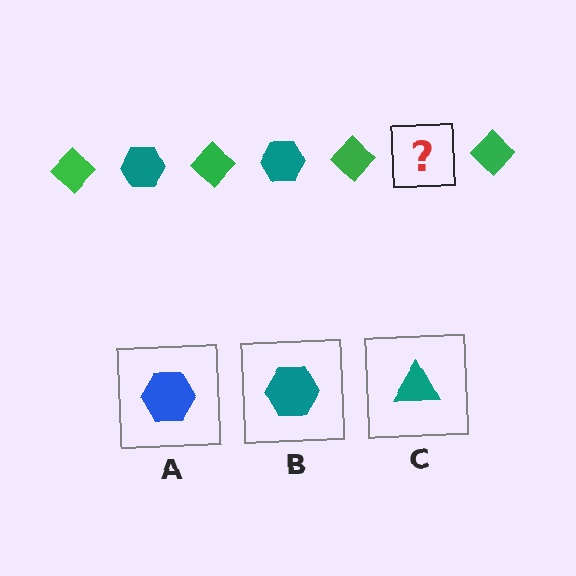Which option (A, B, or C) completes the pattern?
B.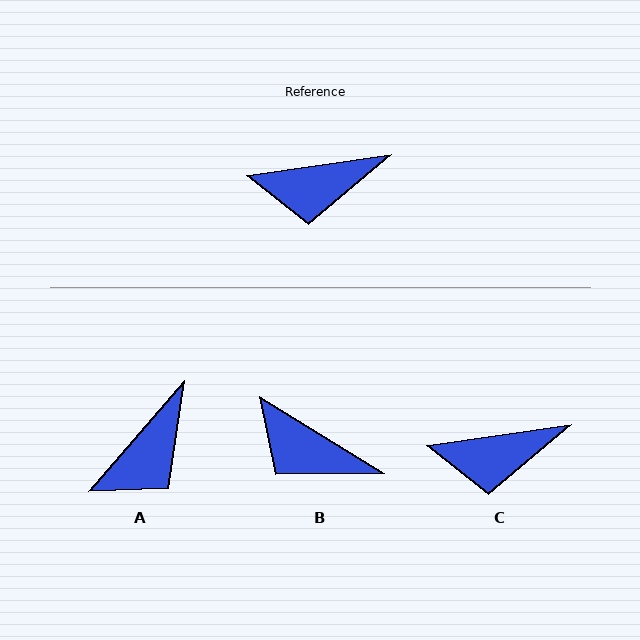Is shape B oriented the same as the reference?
No, it is off by about 40 degrees.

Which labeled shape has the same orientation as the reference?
C.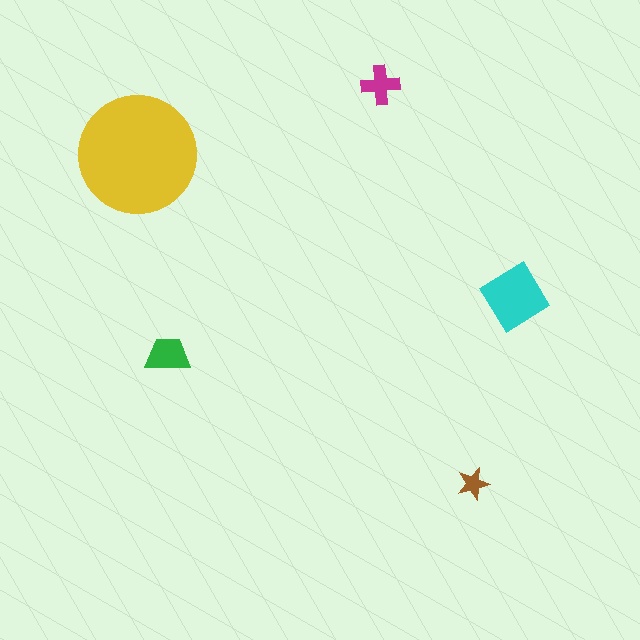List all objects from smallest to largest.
The brown star, the magenta cross, the green trapezoid, the cyan diamond, the yellow circle.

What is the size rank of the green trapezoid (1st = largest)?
3rd.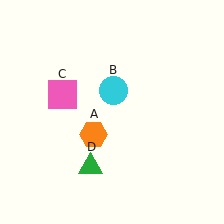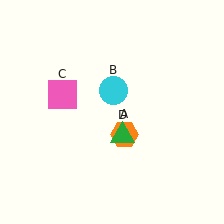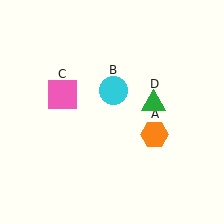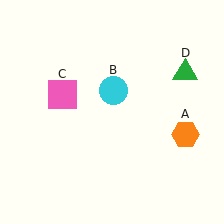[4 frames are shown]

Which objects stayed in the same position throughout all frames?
Cyan circle (object B) and pink square (object C) remained stationary.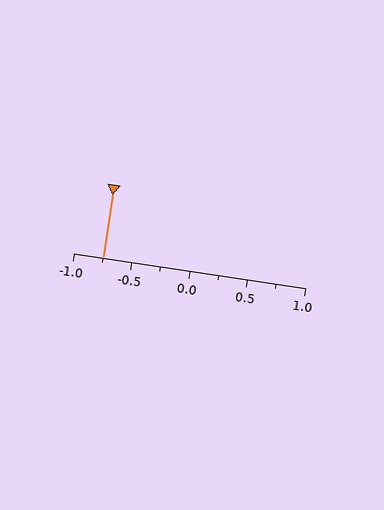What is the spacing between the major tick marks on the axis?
The major ticks are spaced 0.5 apart.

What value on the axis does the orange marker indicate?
The marker indicates approximately -0.75.